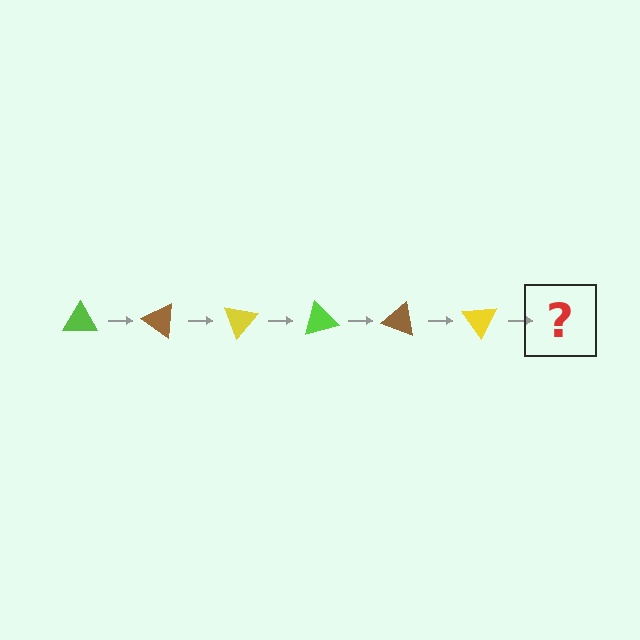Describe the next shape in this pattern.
It should be a lime triangle, rotated 210 degrees from the start.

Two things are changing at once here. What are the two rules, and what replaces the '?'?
The two rules are that it rotates 35 degrees each step and the color cycles through lime, brown, and yellow. The '?' should be a lime triangle, rotated 210 degrees from the start.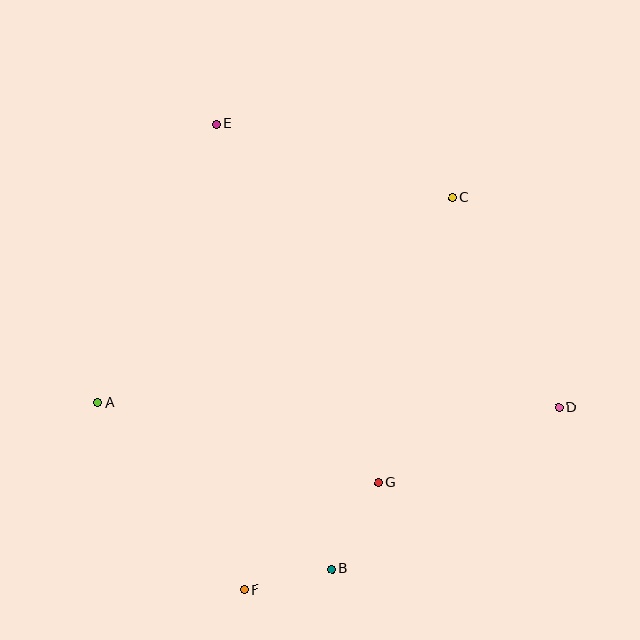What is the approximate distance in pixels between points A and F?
The distance between A and F is approximately 238 pixels.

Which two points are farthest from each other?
Points E and F are farthest from each other.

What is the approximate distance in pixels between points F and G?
The distance between F and G is approximately 172 pixels.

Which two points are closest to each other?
Points B and F are closest to each other.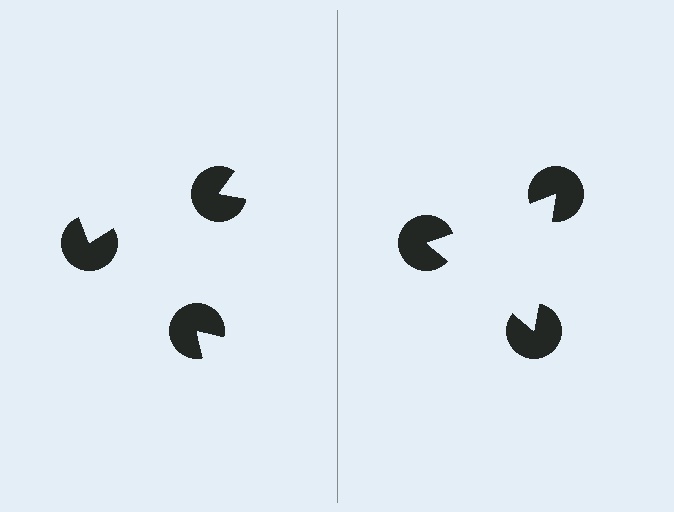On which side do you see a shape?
An illusory triangle appears on the right side. On the left side the wedge cuts are rotated, so no coherent shape forms.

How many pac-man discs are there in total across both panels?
6 — 3 on each side.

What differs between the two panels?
The pac-man discs are positioned identically on both sides; only the wedge orientations differ. On the right they align to a triangle; on the left they are misaligned.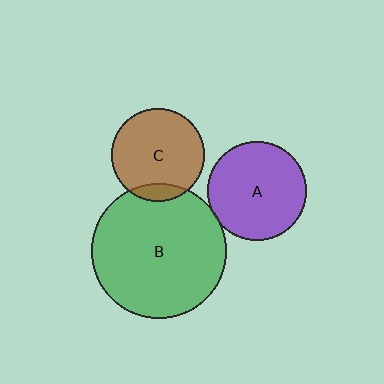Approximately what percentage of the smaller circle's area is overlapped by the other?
Approximately 5%.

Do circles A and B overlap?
Yes.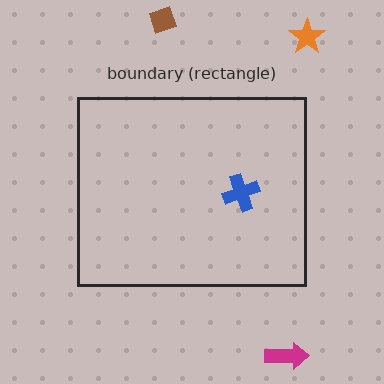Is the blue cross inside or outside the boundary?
Inside.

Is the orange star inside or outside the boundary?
Outside.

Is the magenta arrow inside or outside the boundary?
Outside.